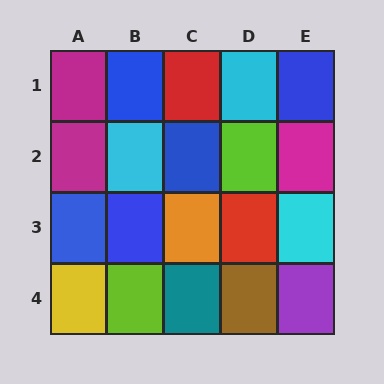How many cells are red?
2 cells are red.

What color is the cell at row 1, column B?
Blue.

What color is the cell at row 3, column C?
Orange.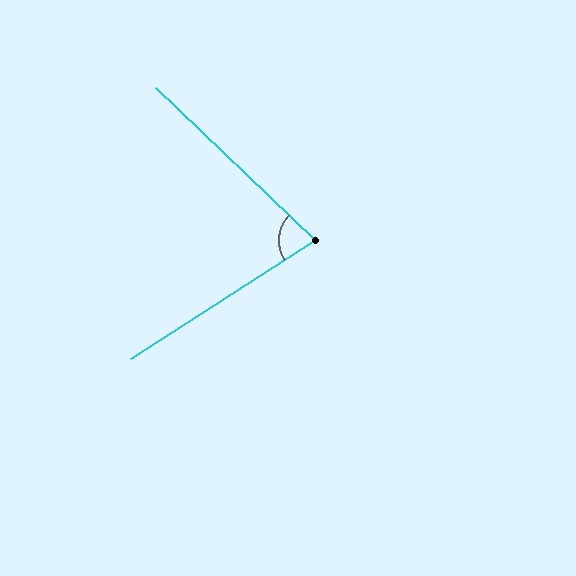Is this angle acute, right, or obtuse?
It is acute.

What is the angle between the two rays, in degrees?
Approximately 77 degrees.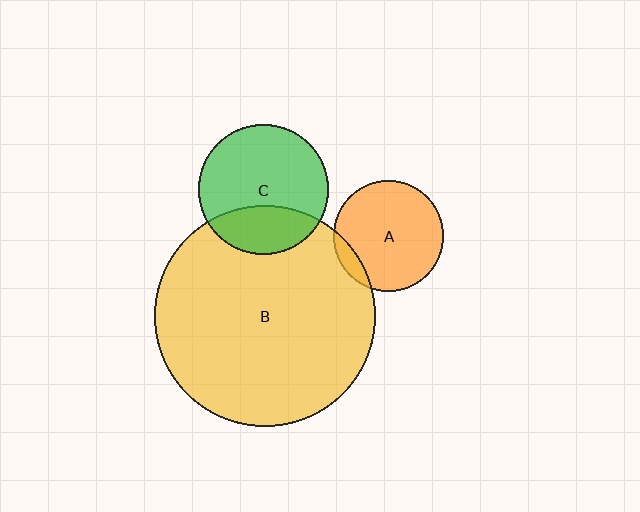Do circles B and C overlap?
Yes.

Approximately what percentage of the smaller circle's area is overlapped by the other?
Approximately 30%.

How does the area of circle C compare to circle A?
Approximately 1.4 times.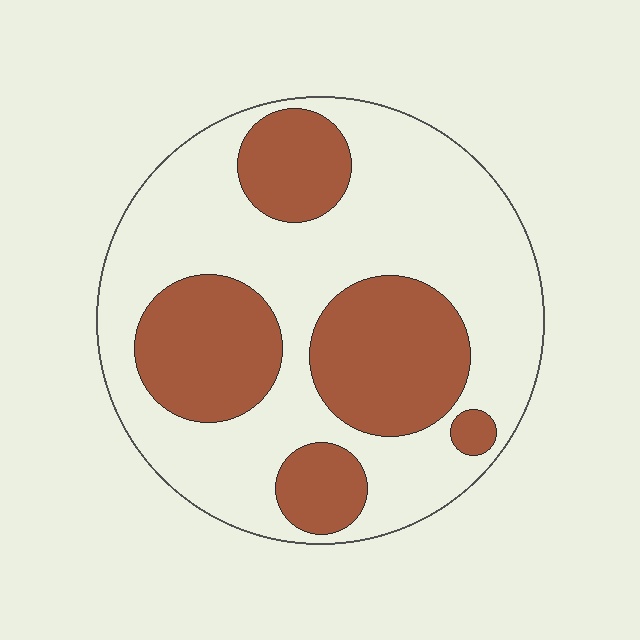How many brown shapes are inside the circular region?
5.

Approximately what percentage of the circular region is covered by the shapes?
Approximately 35%.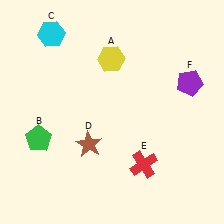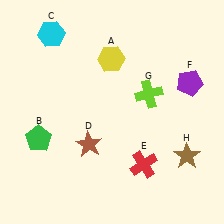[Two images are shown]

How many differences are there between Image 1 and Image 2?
There are 2 differences between the two images.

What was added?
A lime cross (G), a brown star (H) were added in Image 2.